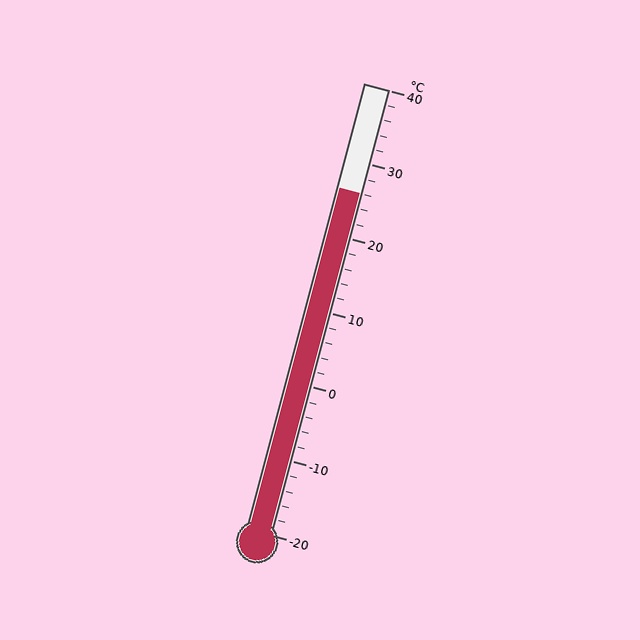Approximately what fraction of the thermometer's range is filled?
The thermometer is filled to approximately 75% of its range.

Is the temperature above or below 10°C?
The temperature is above 10°C.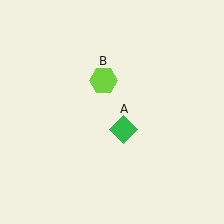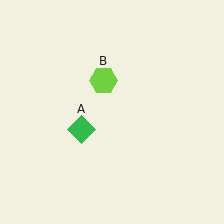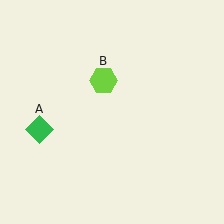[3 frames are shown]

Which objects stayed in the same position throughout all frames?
Lime hexagon (object B) remained stationary.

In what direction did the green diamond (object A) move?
The green diamond (object A) moved left.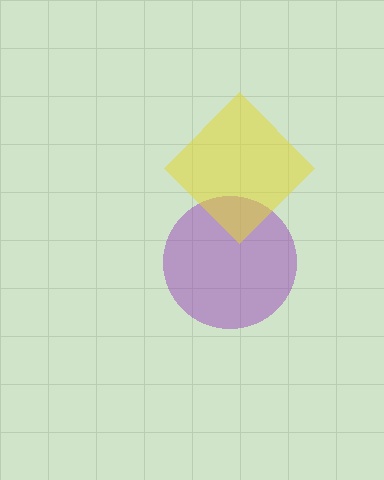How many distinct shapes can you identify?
There are 2 distinct shapes: a purple circle, a yellow diamond.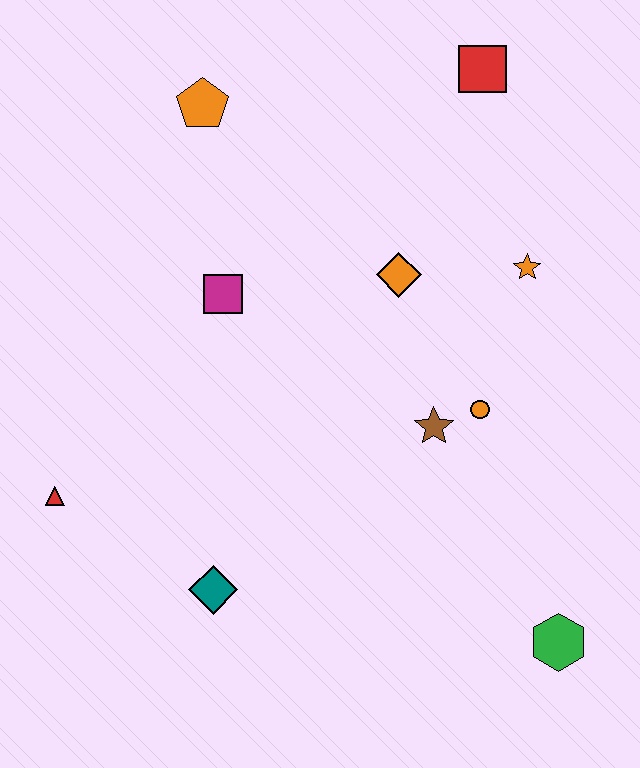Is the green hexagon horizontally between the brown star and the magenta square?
No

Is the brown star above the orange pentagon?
No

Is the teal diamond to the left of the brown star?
Yes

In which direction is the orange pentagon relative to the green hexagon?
The orange pentagon is above the green hexagon.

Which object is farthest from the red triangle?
The red square is farthest from the red triangle.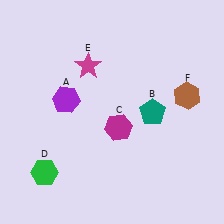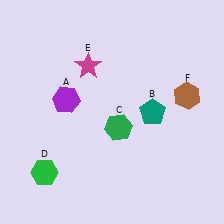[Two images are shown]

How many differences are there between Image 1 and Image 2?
There is 1 difference between the two images.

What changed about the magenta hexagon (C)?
In Image 1, C is magenta. In Image 2, it changed to green.